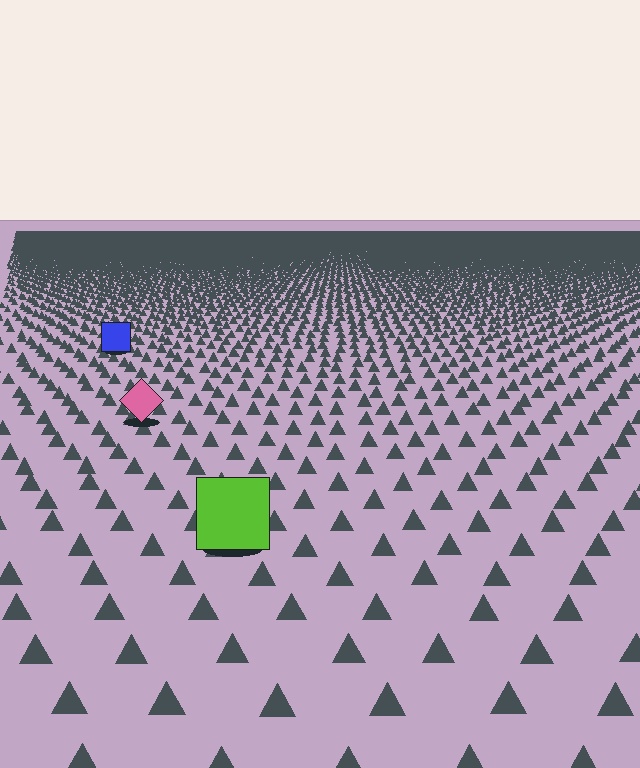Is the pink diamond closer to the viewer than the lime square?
No. The lime square is closer — you can tell from the texture gradient: the ground texture is coarser near it.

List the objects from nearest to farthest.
From nearest to farthest: the lime square, the pink diamond, the blue square.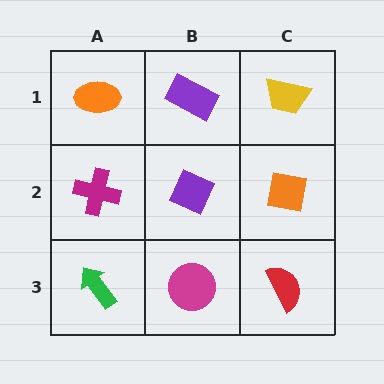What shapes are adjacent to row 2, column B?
A purple rectangle (row 1, column B), a magenta circle (row 3, column B), a magenta cross (row 2, column A), an orange square (row 2, column C).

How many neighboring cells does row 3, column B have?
3.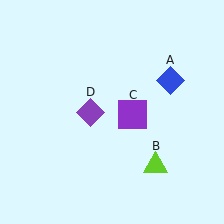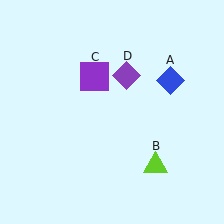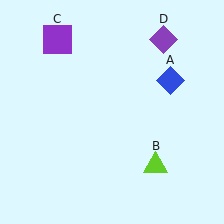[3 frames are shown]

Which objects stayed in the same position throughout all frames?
Blue diamond (object A) and lime triangle (object B) remained stationary.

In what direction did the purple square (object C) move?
The purple square (object C) moved up and to the left.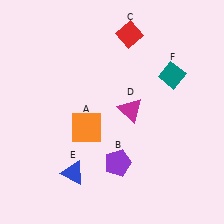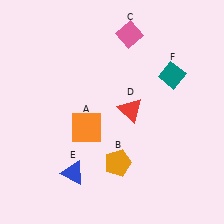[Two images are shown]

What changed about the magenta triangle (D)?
In Image 1, D is magenta. In Image 2, it changed to red.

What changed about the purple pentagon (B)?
In Image 1, B is purple. In Image 2, it changed to orange.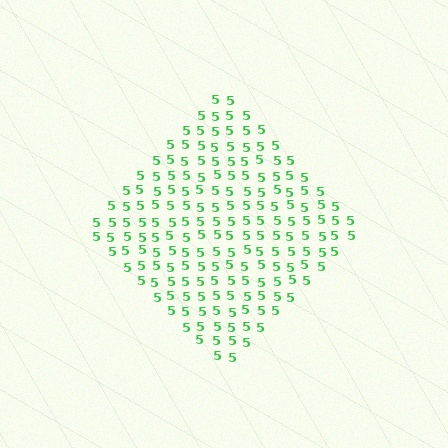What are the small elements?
The small elements are digit 5's.